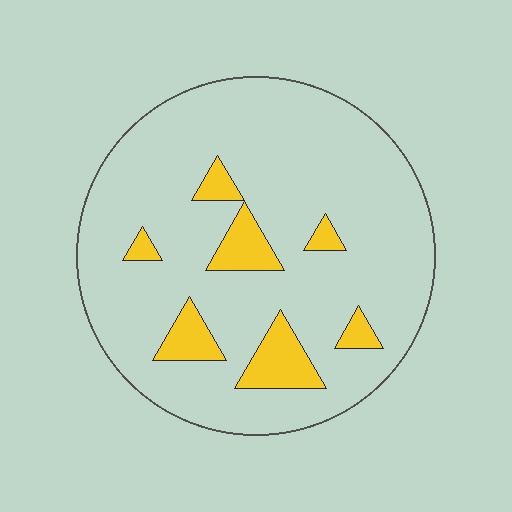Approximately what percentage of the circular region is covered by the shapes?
Approximately 15%.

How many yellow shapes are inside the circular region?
7.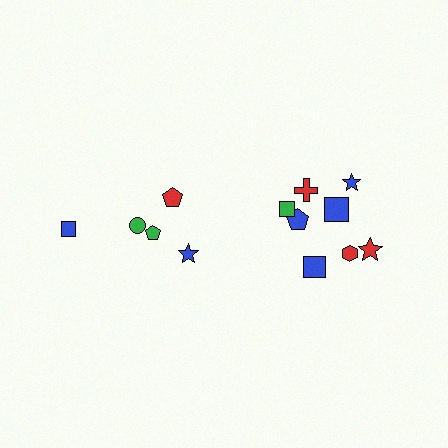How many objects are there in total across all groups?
There are 13 objects.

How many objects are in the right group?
There are 8 objects.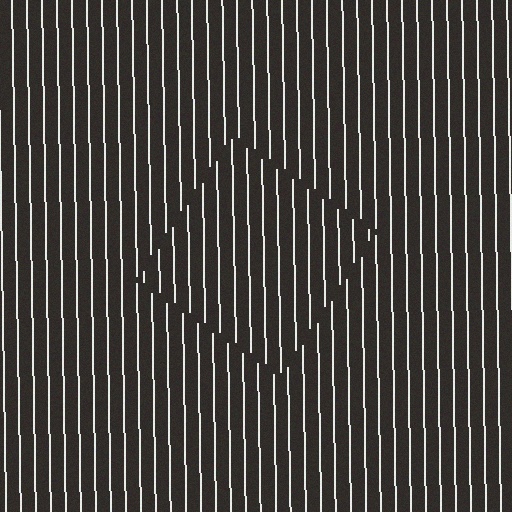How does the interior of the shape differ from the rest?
The interior of the shape contains the same grating, shifted by half a period — the contour is defined by the phase discontinuity where line-ends from the inner and outer gratings abut.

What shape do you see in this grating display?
An illusory square. The interior of the shape contains the same grating, shifted by half a period — the contour is defined by the phase discontinuity where line-ends from the inner and outer gratings abut.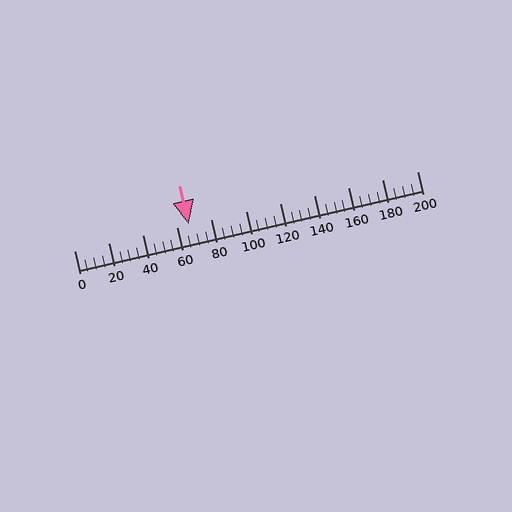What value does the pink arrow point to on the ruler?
The pink arrow points to approximately 67.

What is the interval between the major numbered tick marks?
The major tick marks are spaced 20 units apart.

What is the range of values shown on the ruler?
The ruler shows values from 0 to 200.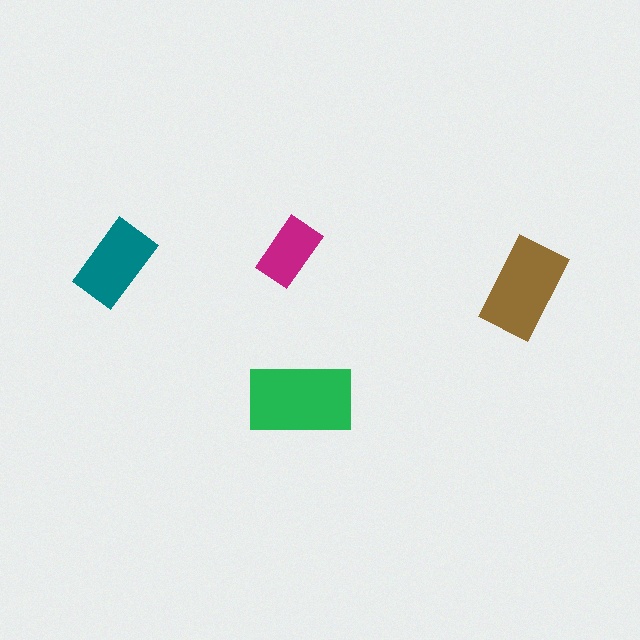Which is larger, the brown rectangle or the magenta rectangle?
The brown one.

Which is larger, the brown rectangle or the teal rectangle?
The brown one.